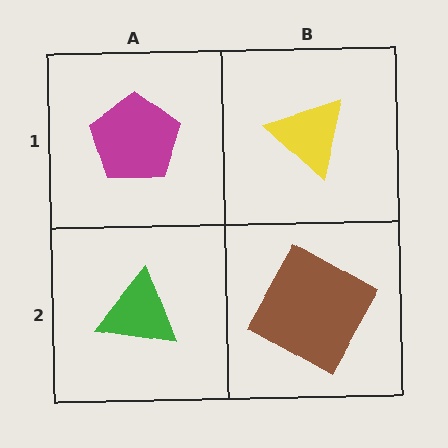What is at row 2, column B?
A brown square.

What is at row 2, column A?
A green triangle.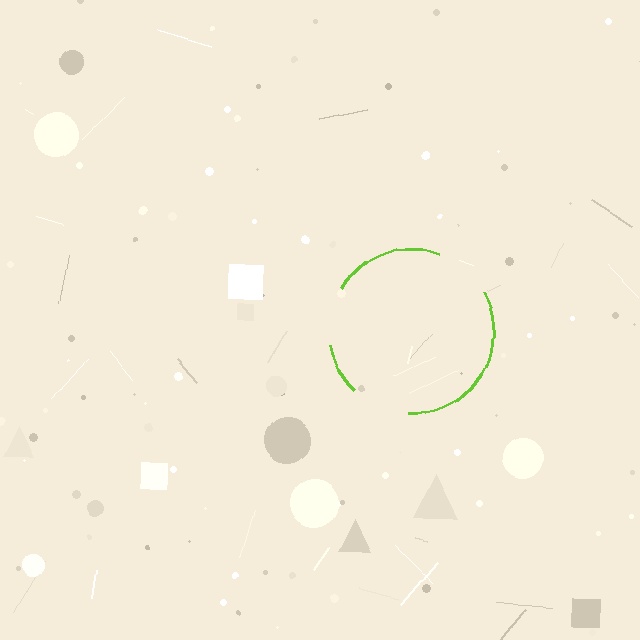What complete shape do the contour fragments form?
The contour fragments form a circle.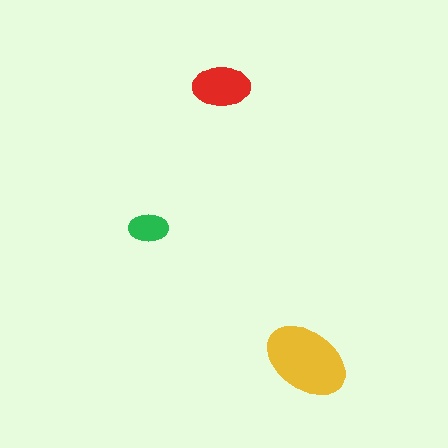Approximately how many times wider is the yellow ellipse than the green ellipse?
About 2 times wider.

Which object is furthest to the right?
The yellow ellipse is rightmost.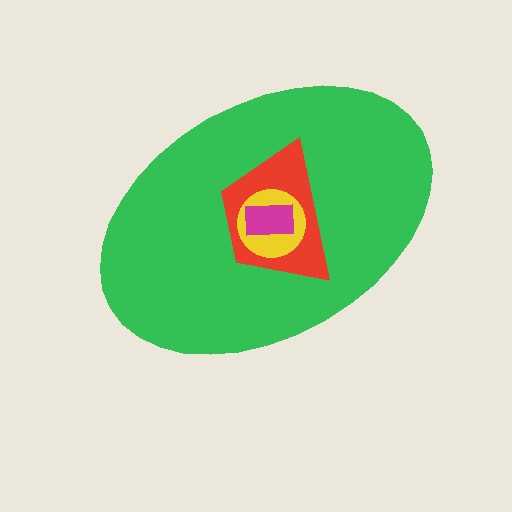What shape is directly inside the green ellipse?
The red trapezoid.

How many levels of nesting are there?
4.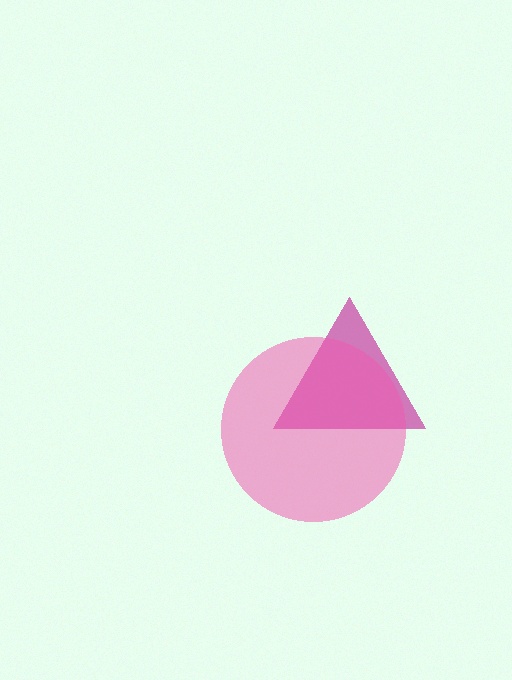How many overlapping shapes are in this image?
There are 2 overlapping shapes in the image.